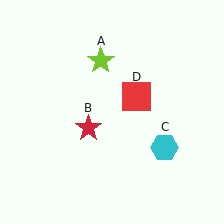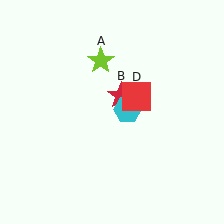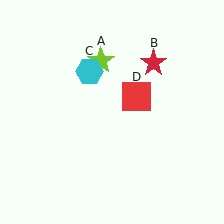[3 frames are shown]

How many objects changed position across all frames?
2 objects changed position: red star (object B), cyan hexagon (object C).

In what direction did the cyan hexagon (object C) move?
The cyan hexagon (object C) moved up and to the left.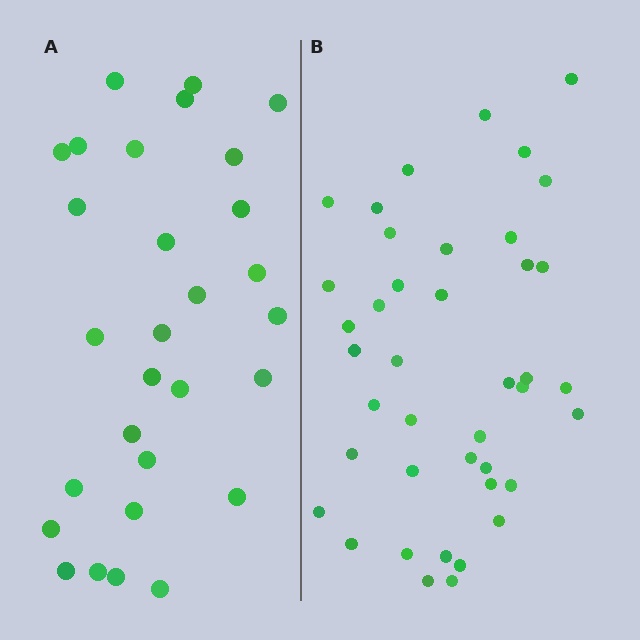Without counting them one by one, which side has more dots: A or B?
Region B (the right region) has more dots.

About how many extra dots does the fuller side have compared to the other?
Region B has roughly 12 or so more dots than region A.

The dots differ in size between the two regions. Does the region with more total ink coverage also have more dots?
No. Region A has more total ink coverage because its dots are larger, but region B actually contains more individual dots. Total area can be misleading — the number of items is what matters here.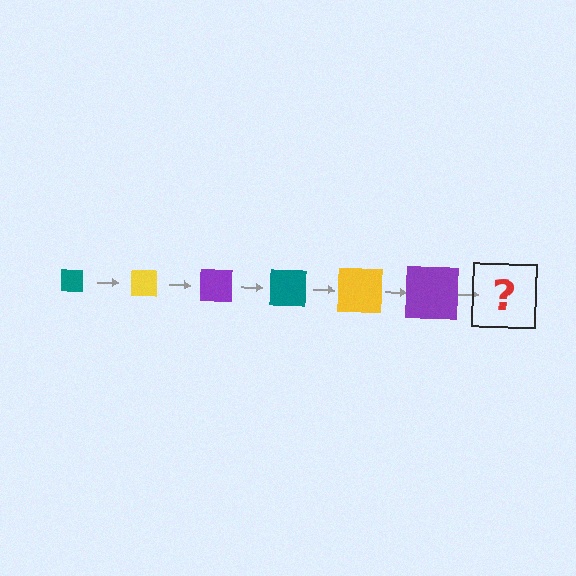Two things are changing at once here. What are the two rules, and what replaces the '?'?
The two rules are that the square grows larger each step and the color cycles through teal, yellow, and purple. The '?' should be a teal square, larger than the previous one.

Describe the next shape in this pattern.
It should be a teal square, larger than the previous one.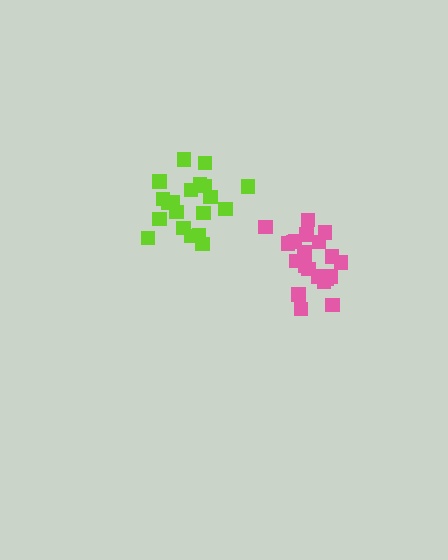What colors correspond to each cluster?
The clusters are colored: pink, lime.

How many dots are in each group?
Group 1: 21 dots, Group 2: 20 dots (41 total).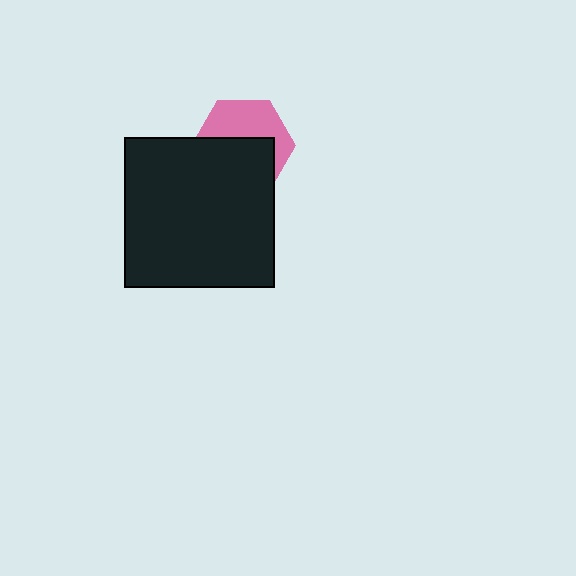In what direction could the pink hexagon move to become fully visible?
The pink hexagon could move up. That would shift it out from behind the black square entirely.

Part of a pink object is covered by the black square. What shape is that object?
It is a hexagon.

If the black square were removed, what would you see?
You would see the complete pink hexagon.